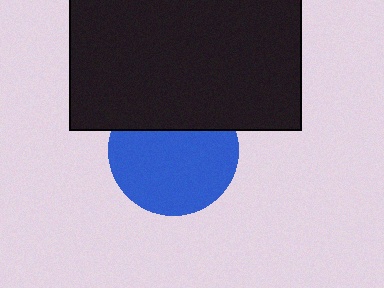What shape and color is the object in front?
The object in front is a black rectangle.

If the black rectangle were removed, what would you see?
You would see the complete blue circle.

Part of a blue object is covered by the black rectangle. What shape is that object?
It is a circle.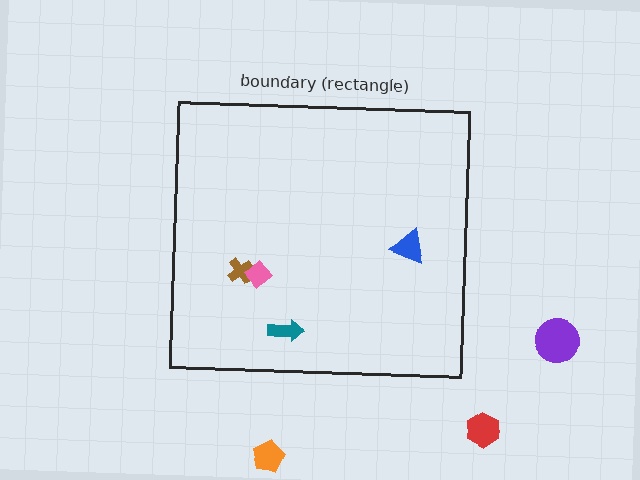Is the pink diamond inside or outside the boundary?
Inside.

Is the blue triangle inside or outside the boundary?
Inside.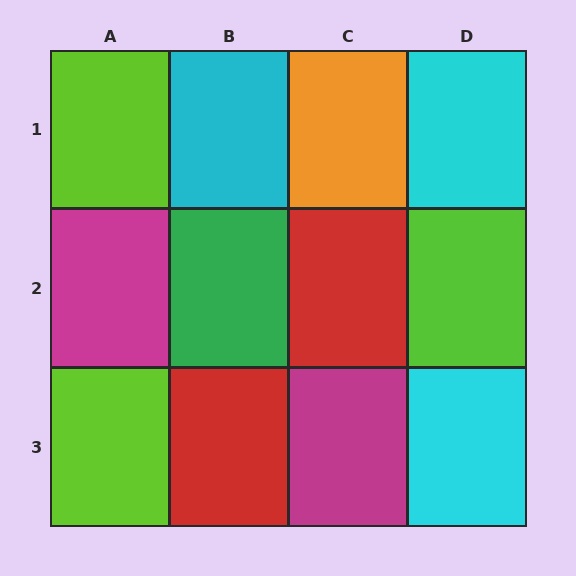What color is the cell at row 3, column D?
Cyan.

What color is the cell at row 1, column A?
Lime.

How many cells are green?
1 cell is green.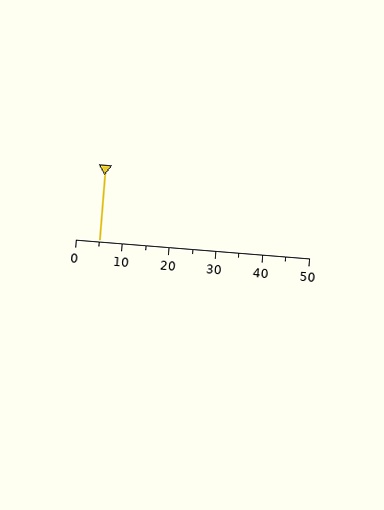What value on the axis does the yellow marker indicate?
The marker indicates approximately 5.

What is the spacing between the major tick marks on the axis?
The major ticks are spaced 10 apart.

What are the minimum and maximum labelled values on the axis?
The axis runs from 0 to 50.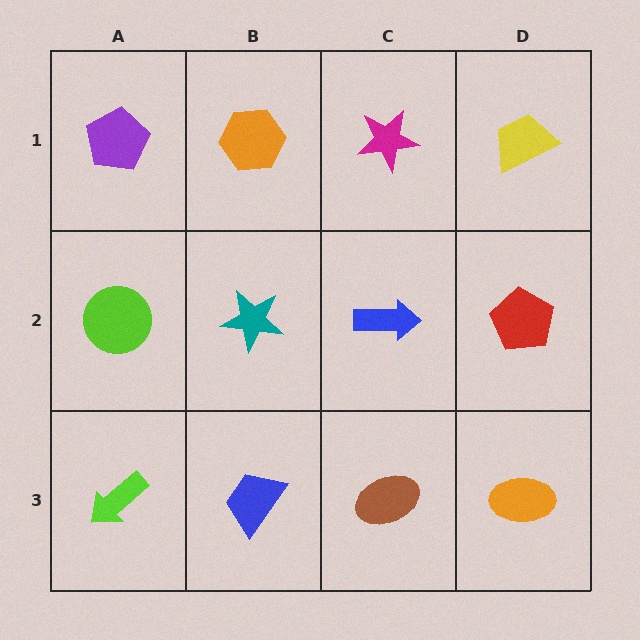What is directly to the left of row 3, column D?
A brown ellipse.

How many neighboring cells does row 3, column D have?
2.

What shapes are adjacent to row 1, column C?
A blue arrow (row 2, column C), an orange hexagon (row 1, column B), a yellow trapezoid (row 1, column D).